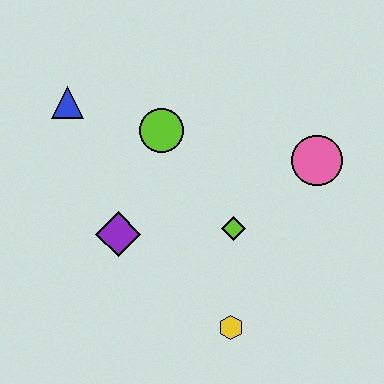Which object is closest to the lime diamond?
The yellow hexagon is closest to the lime diamond.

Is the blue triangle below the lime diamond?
No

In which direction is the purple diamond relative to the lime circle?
The purple diamond is below the lime circle.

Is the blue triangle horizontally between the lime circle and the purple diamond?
No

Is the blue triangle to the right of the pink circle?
No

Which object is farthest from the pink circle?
The blue triangle is farthest from the pink circle.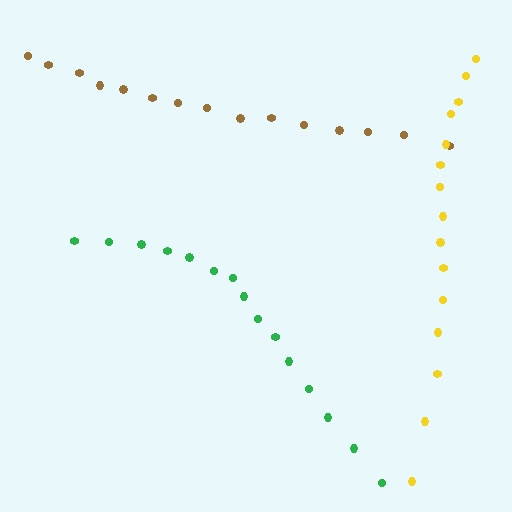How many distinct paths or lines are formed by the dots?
There are 3 distinct paths.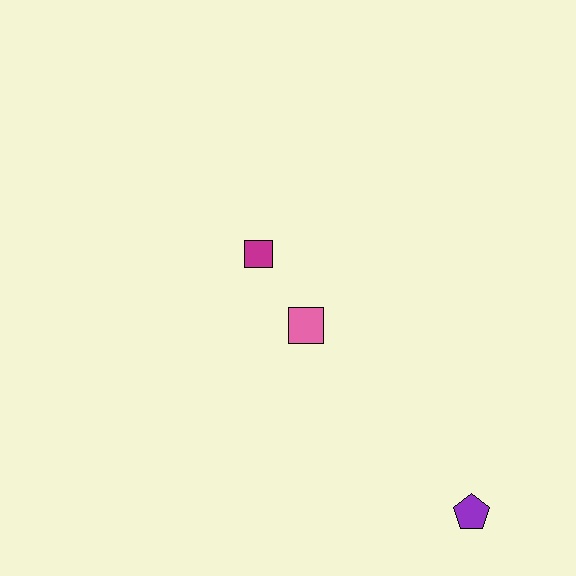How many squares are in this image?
There are 2 squares.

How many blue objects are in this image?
There are no blue objects.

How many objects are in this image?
There are 3 objects.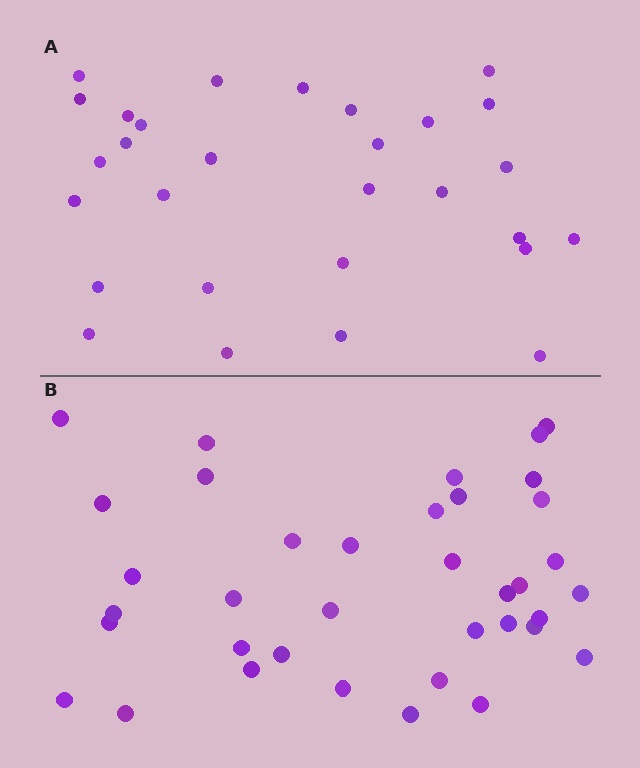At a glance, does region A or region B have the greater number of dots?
Region B (the bottom region) has more dots.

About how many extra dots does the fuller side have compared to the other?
Region B has roughly 8 or so more dots than region A.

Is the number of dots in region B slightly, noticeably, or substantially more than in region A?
Region B has noticeably more, but not dramatically so. The ratio is roughly 1.3 to 1.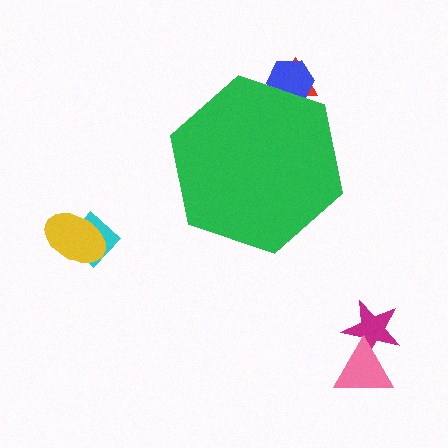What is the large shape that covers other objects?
A green hexagon.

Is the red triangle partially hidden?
Yes, the red triangle is partially hidden behind the green hexagon.